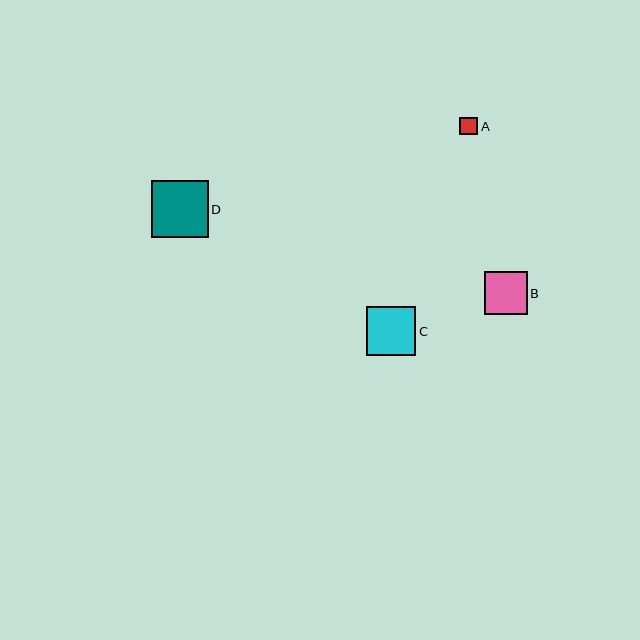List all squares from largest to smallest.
From largest to smallest: D, C, B, A.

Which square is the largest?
Square D is the largest with a size of approximately 56 pixels.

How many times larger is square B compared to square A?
Square B is approximately 2.4 times the size of square A.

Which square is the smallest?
Square A is the smallest with a size of approximately 18 pixels.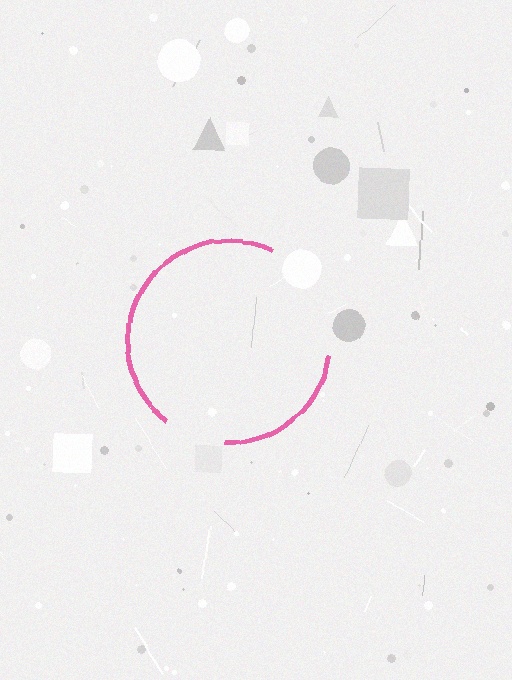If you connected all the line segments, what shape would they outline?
They would outline a circle.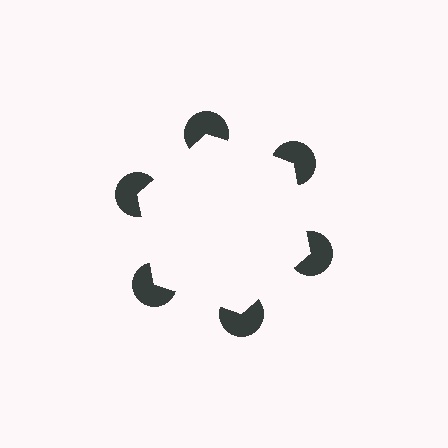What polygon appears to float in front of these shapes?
An illusory hexagon — its edges are inferred from the aligned wedge cuts in the pac-man discs, not physically drawn.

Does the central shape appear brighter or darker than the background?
It typically appears slightly brighter than the background, even though no actual brightness change is drawn.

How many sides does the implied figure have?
6 sides.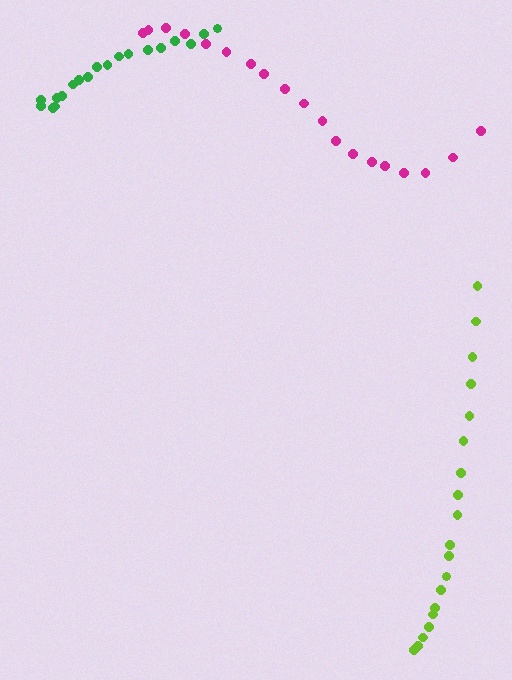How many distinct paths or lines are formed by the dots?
There are 3 distinct paths.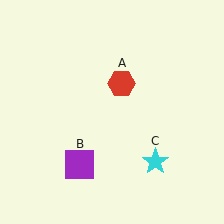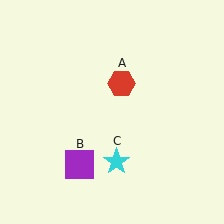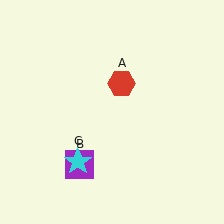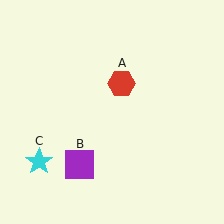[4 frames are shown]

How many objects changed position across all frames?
1 object changed position: cyan star (object C).